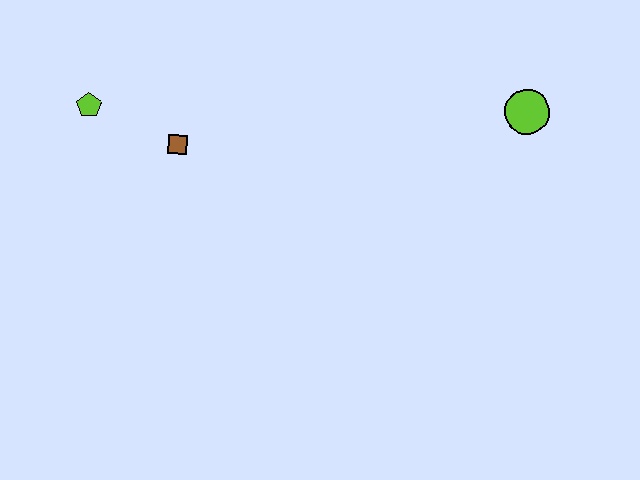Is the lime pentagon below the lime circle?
Yes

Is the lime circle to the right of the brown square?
Yes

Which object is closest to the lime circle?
The brown square is closest to the lime circle.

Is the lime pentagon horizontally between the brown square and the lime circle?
No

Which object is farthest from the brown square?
The lime circle is farthest from the brown square.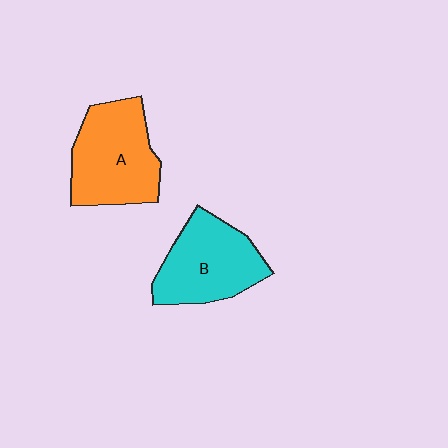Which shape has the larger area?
Shape A (orange).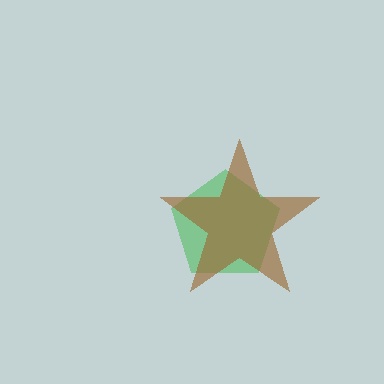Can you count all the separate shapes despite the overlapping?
Yes, there are 2 separate shapes.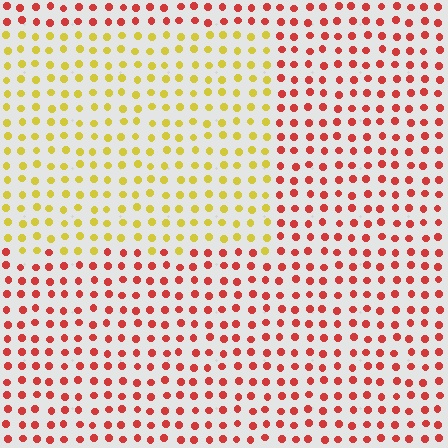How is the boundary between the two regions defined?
The boundary is defined purely by a slight shift in hue (about 57 degrees). Spacing, size, and orientation are identical on both sides.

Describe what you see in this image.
The image is filled with small red elements in a uniform arrangement. A rectangle-shaped region is visible where the elements are tinted to a slightly different hue, forming a subtle color boundary.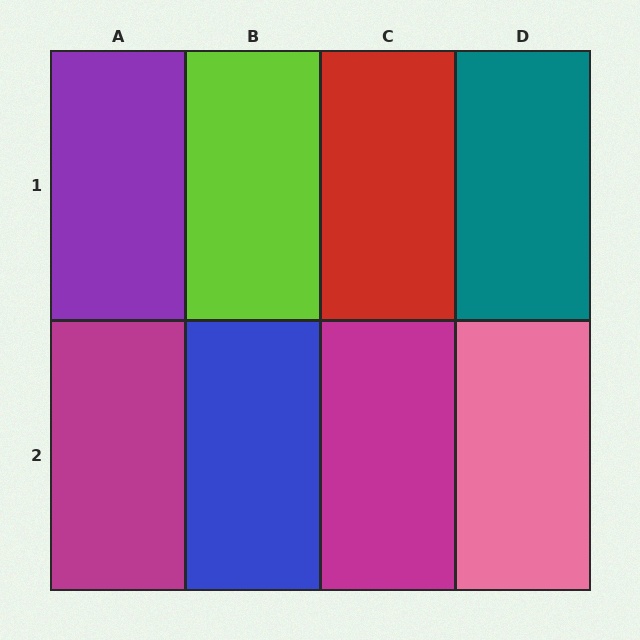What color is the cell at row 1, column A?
Purple.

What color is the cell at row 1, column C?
Red.